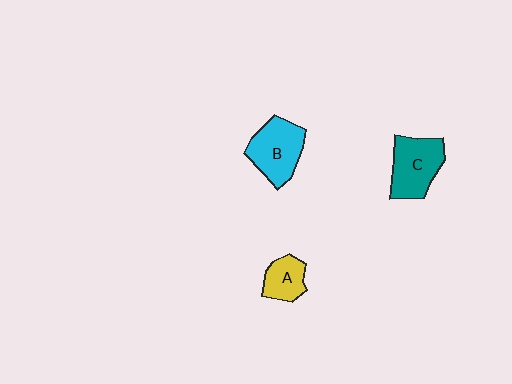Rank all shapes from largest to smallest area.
From largest to smallest: B (cyan), C (teal), A (yellow).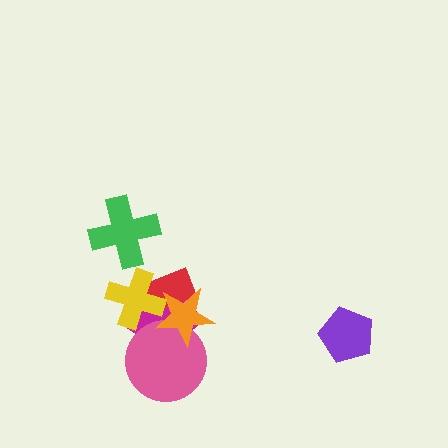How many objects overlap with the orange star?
4 objects overlap with the orange star.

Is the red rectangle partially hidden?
Yes, it is partially covered by another shape.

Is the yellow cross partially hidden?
No, no other shape covers it.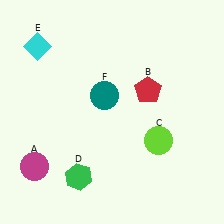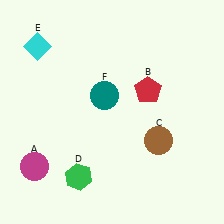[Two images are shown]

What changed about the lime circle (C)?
In Image 1, C is lime. In Image 2, it changed to brown.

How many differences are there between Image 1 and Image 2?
There is 1 difference between the two images.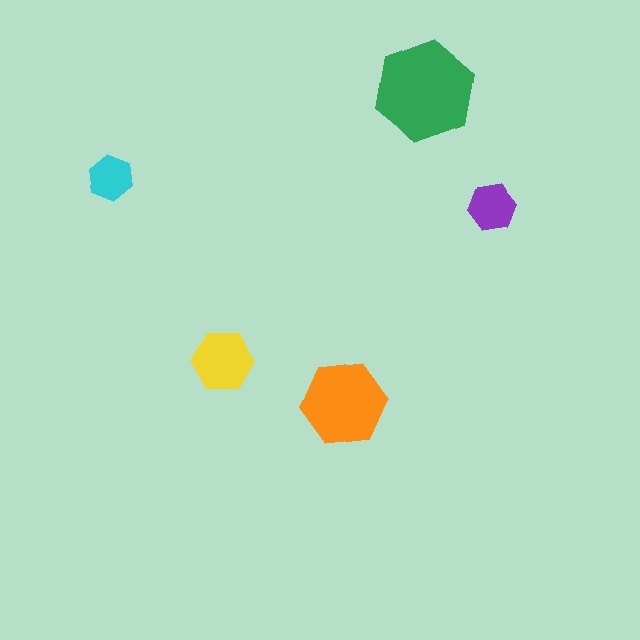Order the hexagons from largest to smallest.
the green one, the orange one, the yellow one, the purple one, the cyan one.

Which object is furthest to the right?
The purple hexagon is rightmost.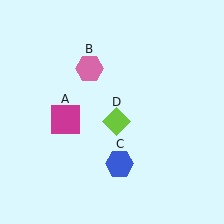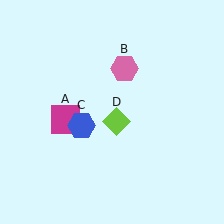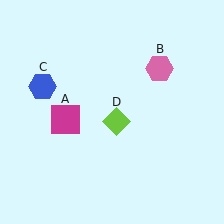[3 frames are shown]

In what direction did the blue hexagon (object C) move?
The blue hexagon (object C) moved up and to the left.